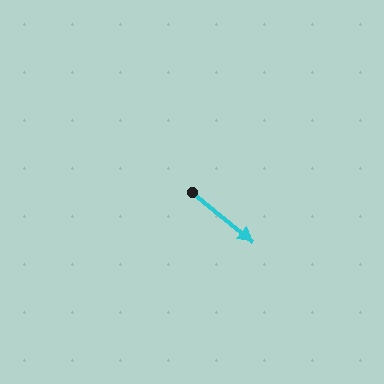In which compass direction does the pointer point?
Southeast.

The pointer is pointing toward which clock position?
Roughly 4 o'clock.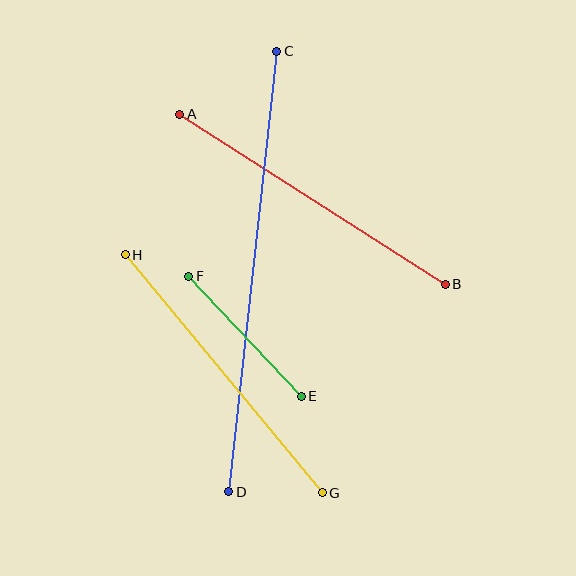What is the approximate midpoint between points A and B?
The midpoint is at approximately (312, 199) pixels.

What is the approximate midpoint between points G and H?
The midpoint is at approximately (224, 374) pixels.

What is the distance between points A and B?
The distance is approximately 315 pixels.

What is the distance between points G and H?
The distance is approximately 309 pixels.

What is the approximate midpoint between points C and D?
The midpoint is at approximately (253, 271) pixels.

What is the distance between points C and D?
The distance is approximately 443 pixels.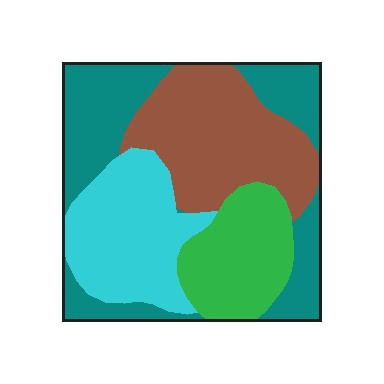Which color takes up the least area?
Green, at roughly 20%.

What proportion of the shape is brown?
Brown takes up between a quarter and a half of the shape.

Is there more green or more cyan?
Cyan.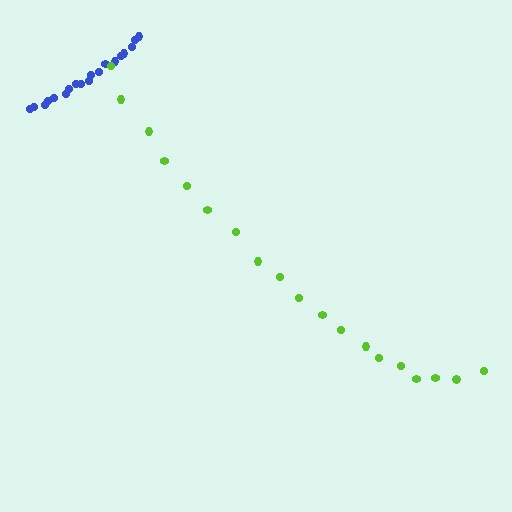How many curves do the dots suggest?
There are 2 distinct paths.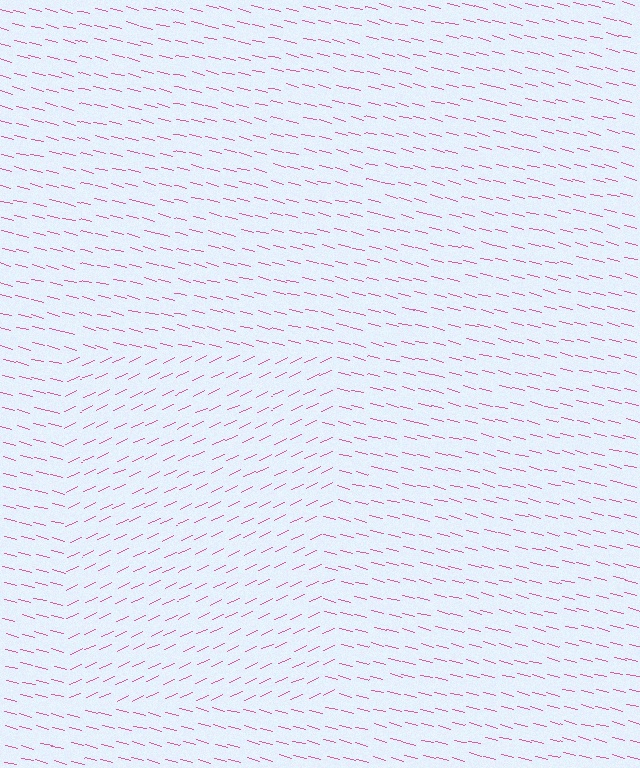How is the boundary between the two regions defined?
The boundary is defined purely by a change in line orientation (approximately 39 degrees difference). All lines are the same color and thickness.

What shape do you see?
I see a rectangle.